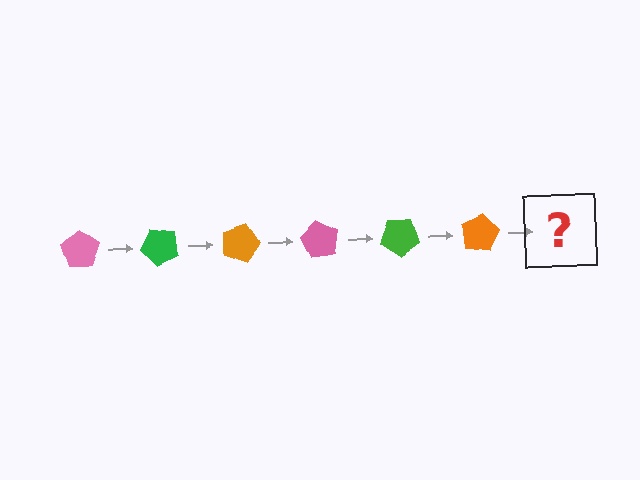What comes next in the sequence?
The next element should be a pink pentagon, rotated 270 degrees from the start.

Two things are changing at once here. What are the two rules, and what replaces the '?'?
The two rules are that it rotates 45 degrees each step and the color cycles through pink, green, and orange. The '?' should be a pink pentagon, rotated 270 degrees from the start.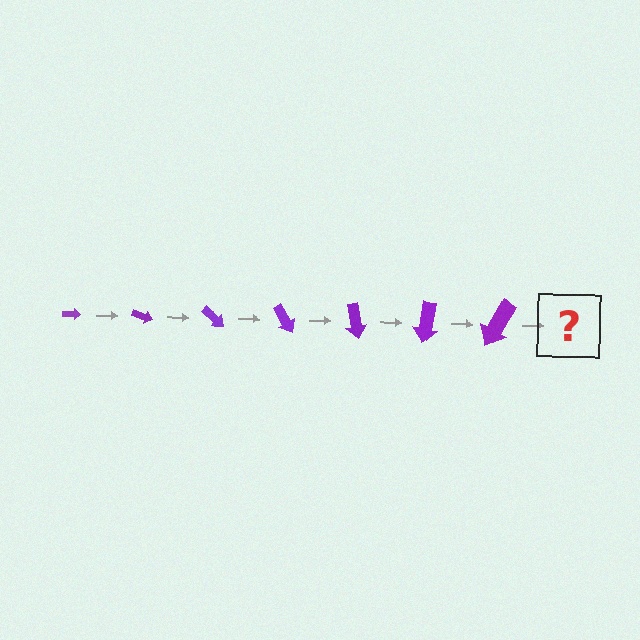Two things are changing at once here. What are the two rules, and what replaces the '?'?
The two rules are that the arrow grows larger each step and it rotates 20 degrees each step. The '?' should be an arrow, larger than the previous one and rotated 140 degrees from the start.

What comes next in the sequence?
The next element should be an arrow, larger than the previous one and rotated 140 degrees from the start.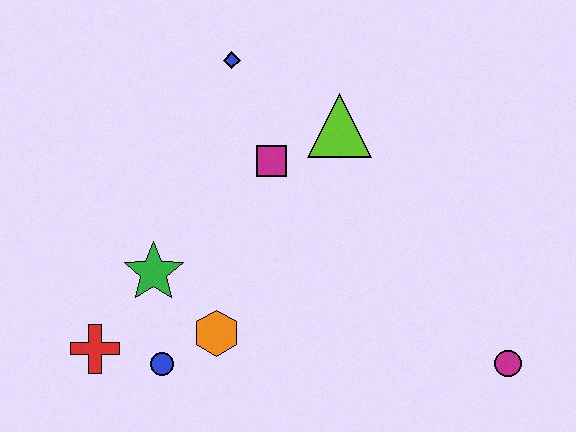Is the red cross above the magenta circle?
Yes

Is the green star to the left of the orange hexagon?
Yes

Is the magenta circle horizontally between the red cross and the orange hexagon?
No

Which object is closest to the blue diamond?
The magenta square is closest to the blue diamond.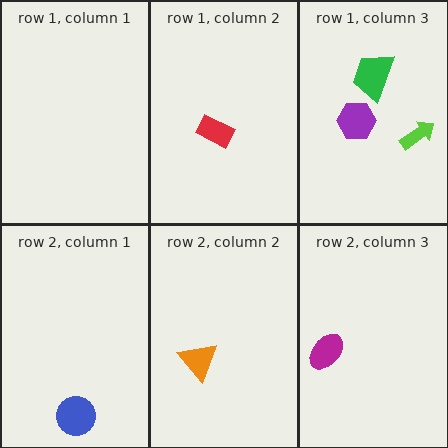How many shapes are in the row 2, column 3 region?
1.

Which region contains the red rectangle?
The row 1, column 2 region.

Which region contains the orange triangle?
The row 2, column 2 region.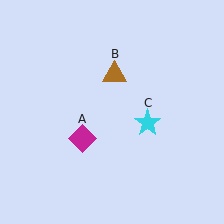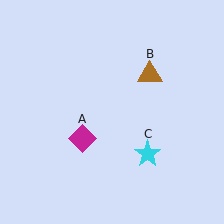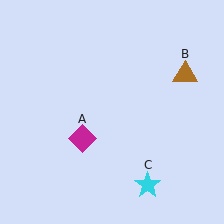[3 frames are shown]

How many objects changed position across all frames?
2 objects changed position: brown triangle (object B), cyan star (object C).